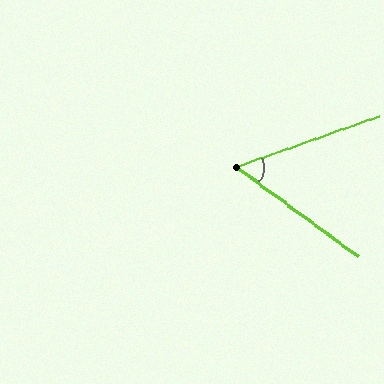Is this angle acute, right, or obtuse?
It is acute.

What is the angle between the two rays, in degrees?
Approximately 56 degrees.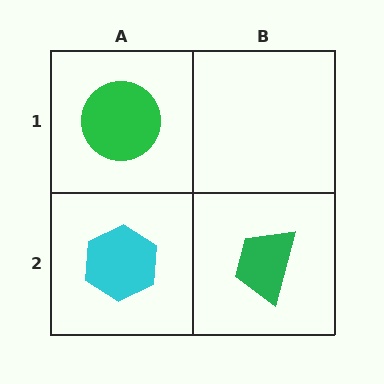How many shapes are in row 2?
2 shapes.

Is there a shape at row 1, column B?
No, that cell is empty.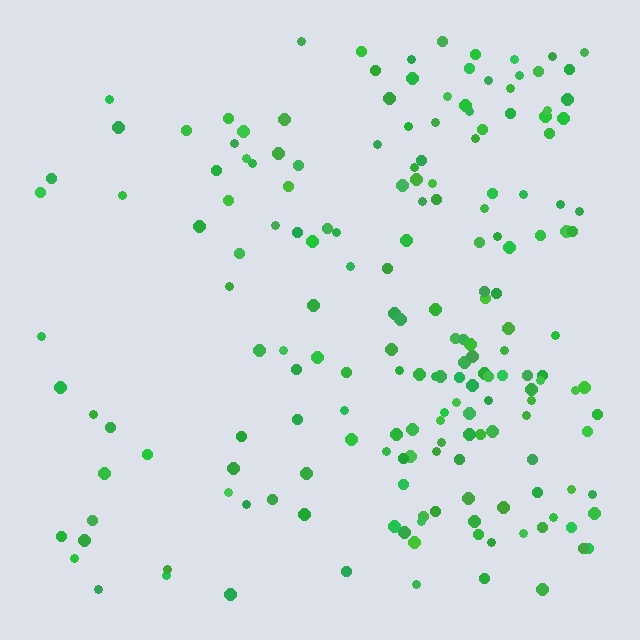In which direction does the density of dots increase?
From left to right, with the right side densest.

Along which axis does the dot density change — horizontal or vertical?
Horizontal.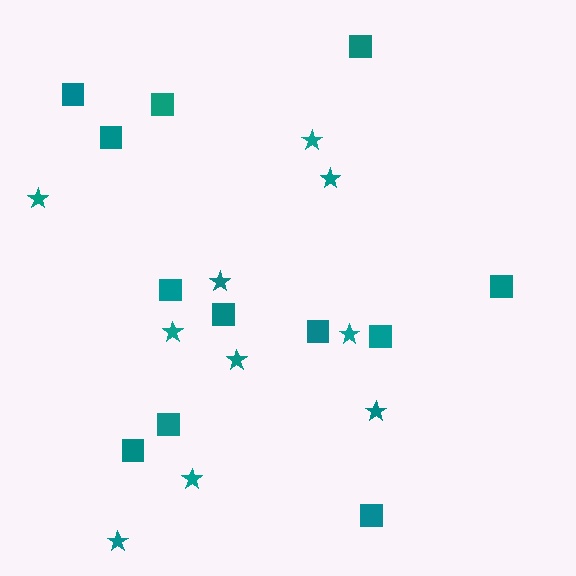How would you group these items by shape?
There are 2 groups: one group of squares (12) and one group of stars (10).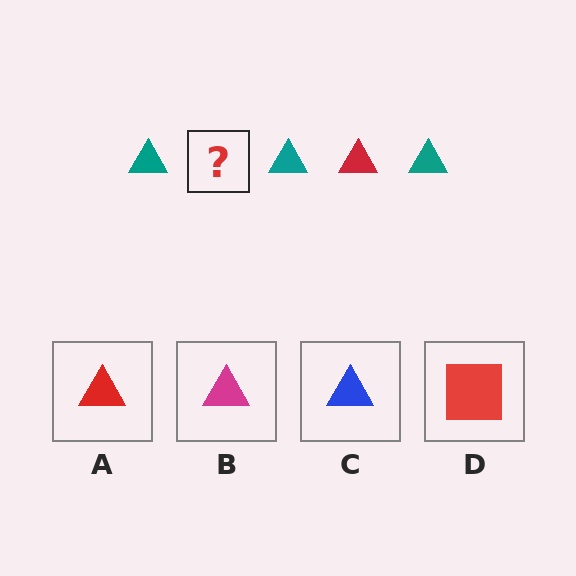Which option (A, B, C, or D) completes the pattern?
A.